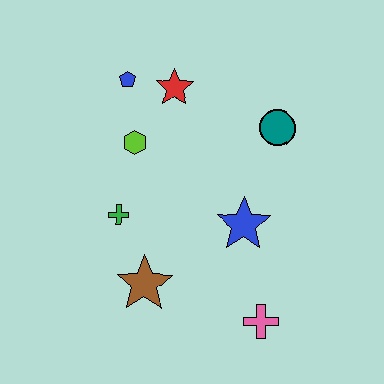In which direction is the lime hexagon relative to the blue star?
The lime hexagon is to the left of the blue star.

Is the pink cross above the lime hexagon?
No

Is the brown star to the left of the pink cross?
Yes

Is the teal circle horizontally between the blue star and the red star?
No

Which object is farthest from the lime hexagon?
The pink cross is farthest from the lime hexagon.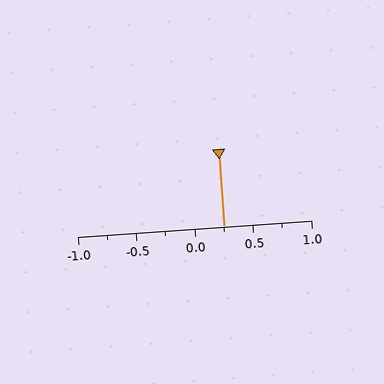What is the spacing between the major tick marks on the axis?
The major ticks are spaced 0.5 apart.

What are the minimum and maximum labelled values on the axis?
The axis runs from -1.0 to 1.0.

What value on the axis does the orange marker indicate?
The marker indicates approximately 0.25.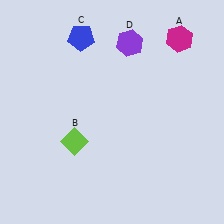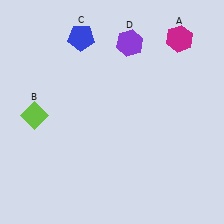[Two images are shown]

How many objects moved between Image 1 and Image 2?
1 object moved between the two images.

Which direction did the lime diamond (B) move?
The lime diamond (B) moved left.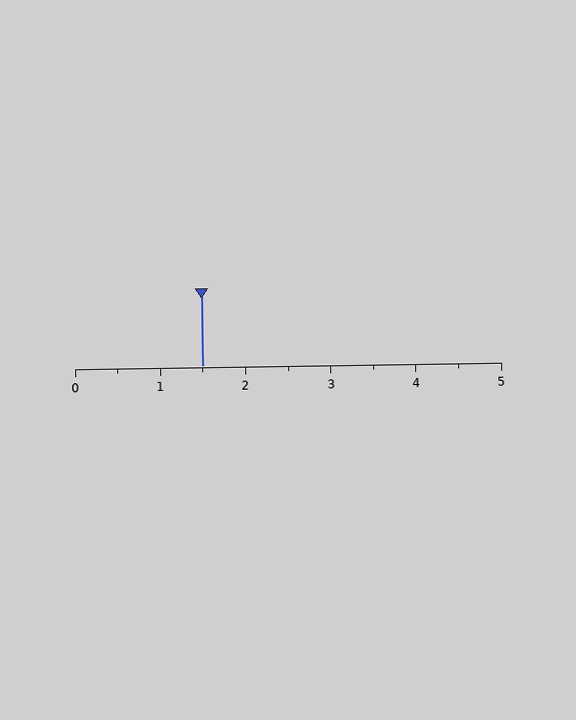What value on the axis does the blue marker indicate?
The marker indicates approximately 1.5.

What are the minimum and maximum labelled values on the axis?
The axis runs from 0 to 5.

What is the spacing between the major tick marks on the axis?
The major ticks are spaced 1 apart.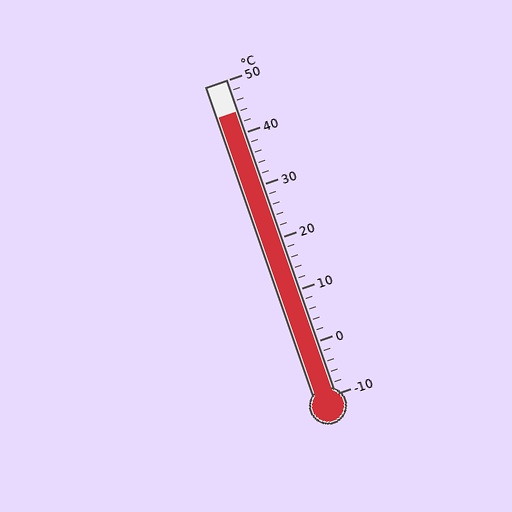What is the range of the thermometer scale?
The thermometer scale ranges from -10°C to 50°C.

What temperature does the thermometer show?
The thermometer shows approximately 44°C.